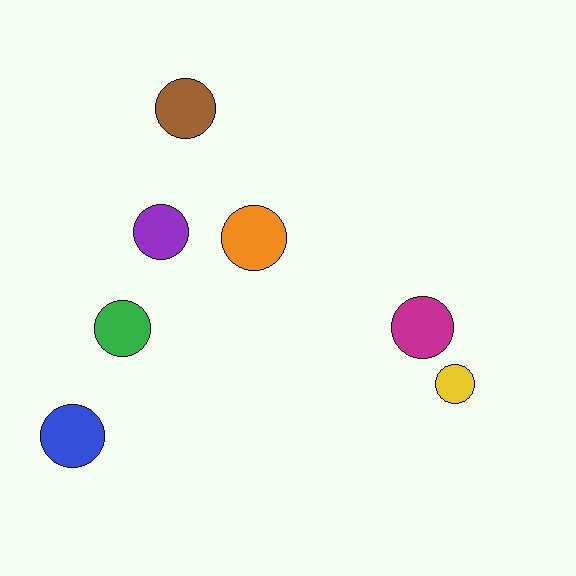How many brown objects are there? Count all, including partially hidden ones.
There is 1 brown object.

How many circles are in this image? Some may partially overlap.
There are 7 circles.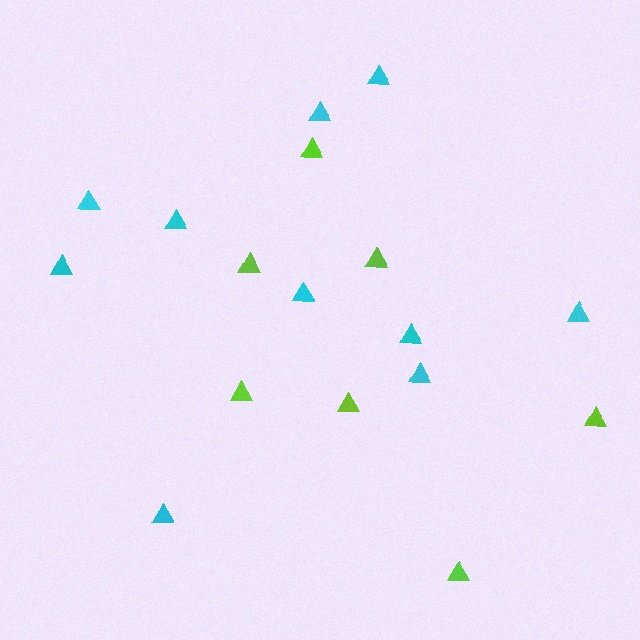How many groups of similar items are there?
There are 2 groups: one group of cyan triangles (10) and one group of lime triangles (7).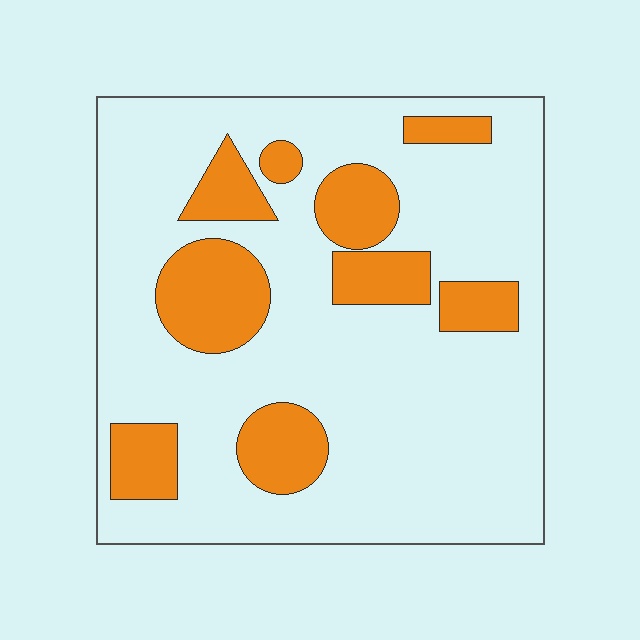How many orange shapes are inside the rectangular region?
9.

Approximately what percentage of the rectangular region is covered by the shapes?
Approximately 25%.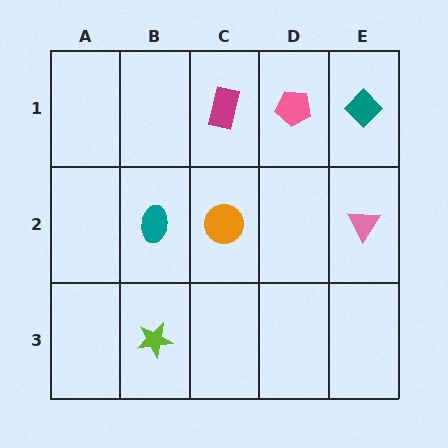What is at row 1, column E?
A teal diamond.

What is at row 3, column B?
A lime star.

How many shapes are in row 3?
1 shape.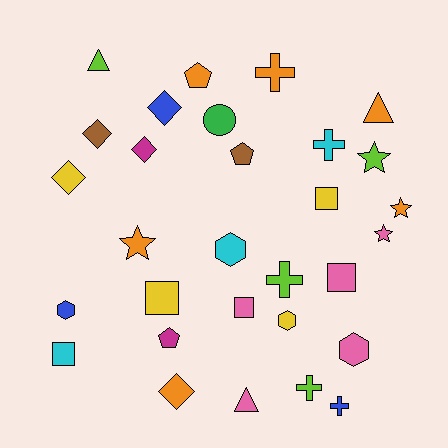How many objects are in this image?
There are 30 objects.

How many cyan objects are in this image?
There are 3 cyan objects.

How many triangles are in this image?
There are 3 triangles.